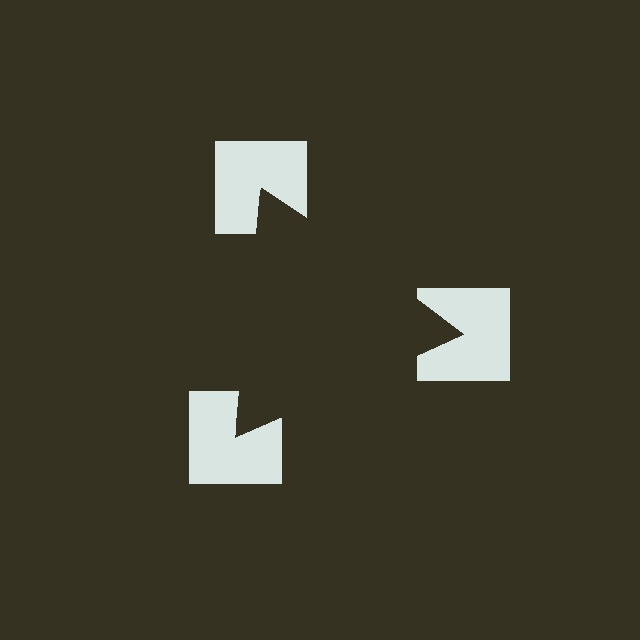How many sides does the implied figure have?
3 sides.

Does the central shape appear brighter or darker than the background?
It typically appears slightly darker than the background, even though no actual brightness change is drawn.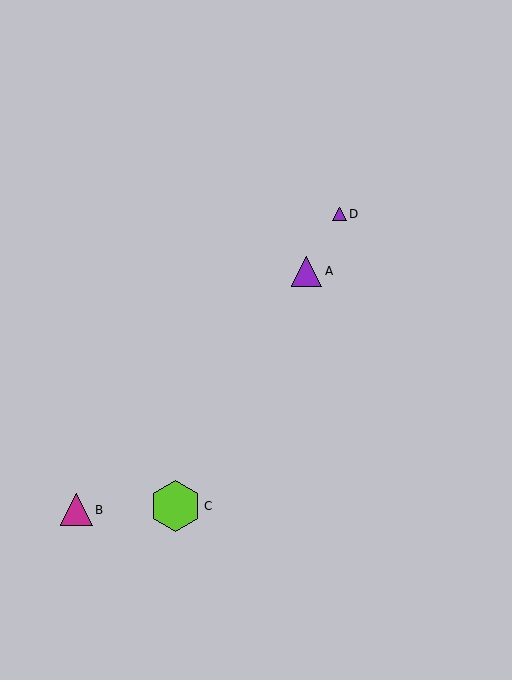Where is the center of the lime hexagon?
The center of the lime hexagon is at (175, 506).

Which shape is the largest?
The lime hexagon (labeled C) is the largest.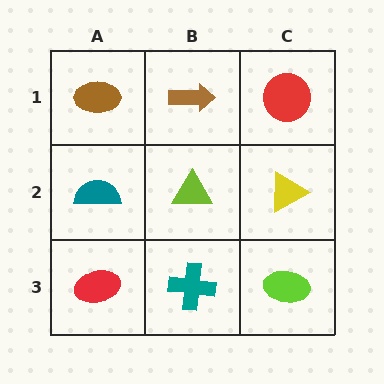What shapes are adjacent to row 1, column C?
A yellow triangle (row 2, column C), a brown arrow (row 1, column B).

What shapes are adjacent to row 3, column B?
A lime triangle (row 2, column B), a red ellipse (row 3, column A), a lime ellipse (row 3, column C).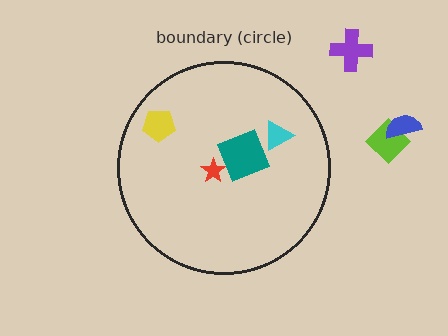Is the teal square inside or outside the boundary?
Inside.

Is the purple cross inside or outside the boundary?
Outside.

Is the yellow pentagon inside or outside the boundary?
Inside.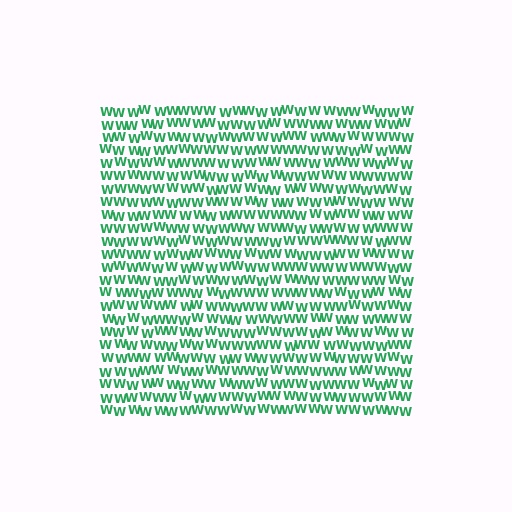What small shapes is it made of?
It is made of small letter W's.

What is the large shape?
The large shape is a square.